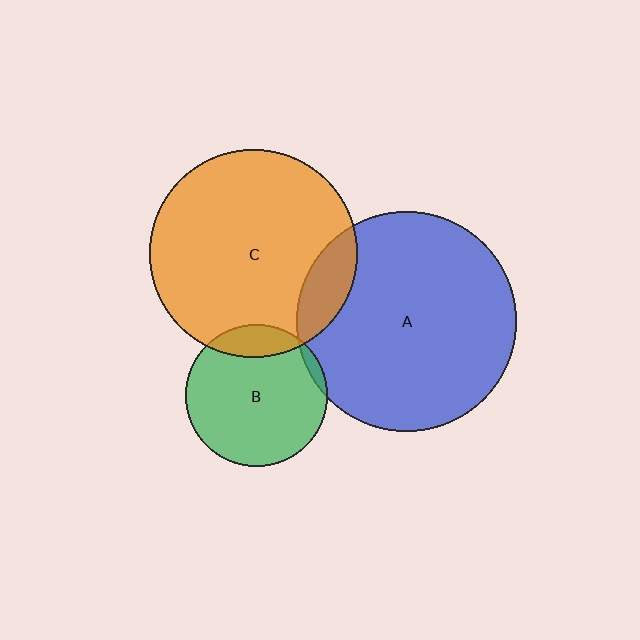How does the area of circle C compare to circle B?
Approximately 2.1 times.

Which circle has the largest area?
Circle A (blue).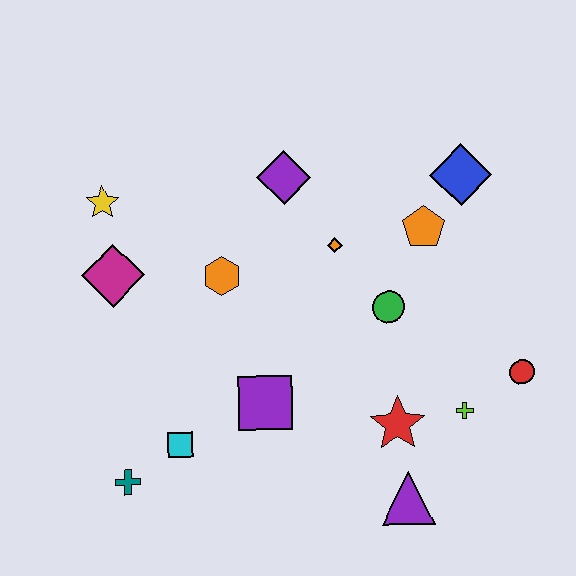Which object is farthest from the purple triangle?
The yellow star is farthest from the purple triangle.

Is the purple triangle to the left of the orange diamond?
No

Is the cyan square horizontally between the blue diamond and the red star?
No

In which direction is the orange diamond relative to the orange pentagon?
The orange diamond is to the left of the orange pentagon.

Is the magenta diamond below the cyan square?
No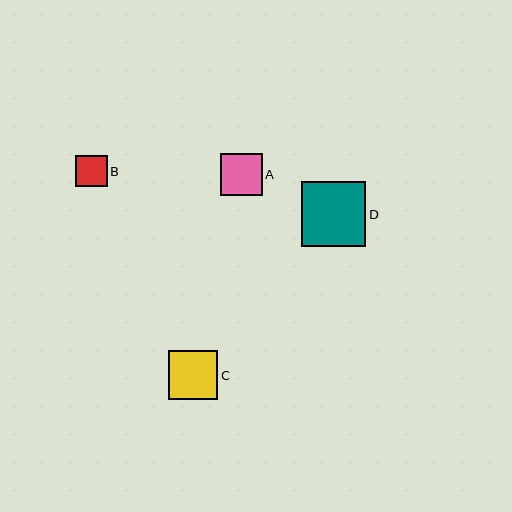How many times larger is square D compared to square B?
Square D is approximately 2.1 times the size of square B.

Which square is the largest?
Square D is the largest with a size of approximately 64 pixels.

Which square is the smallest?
Square B is the smallest with a size of approximately 31 pixels.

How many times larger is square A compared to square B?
Square A is approximately 1.3 times the size of square B.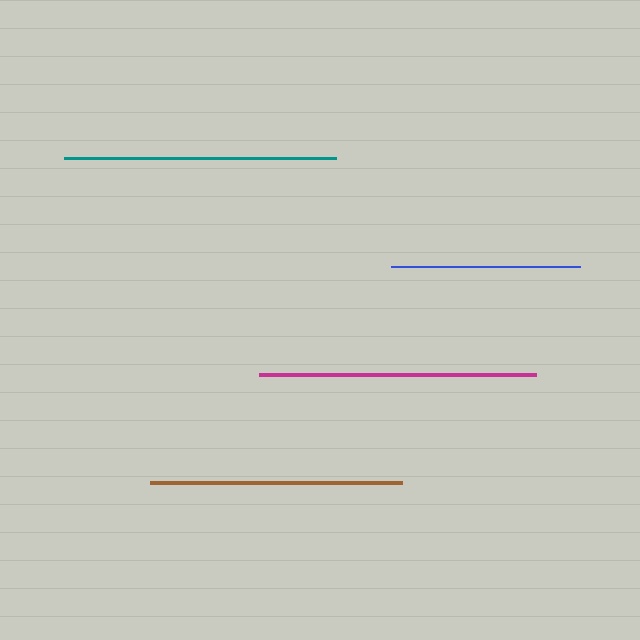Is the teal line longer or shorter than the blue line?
The teal line is longer than the blue line.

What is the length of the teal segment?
The teal segment is approximately 273 pixels long.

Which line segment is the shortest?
The blue line is the shortest at approximately 190 pixels.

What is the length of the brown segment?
The brown segment is approximately 252 pixels long.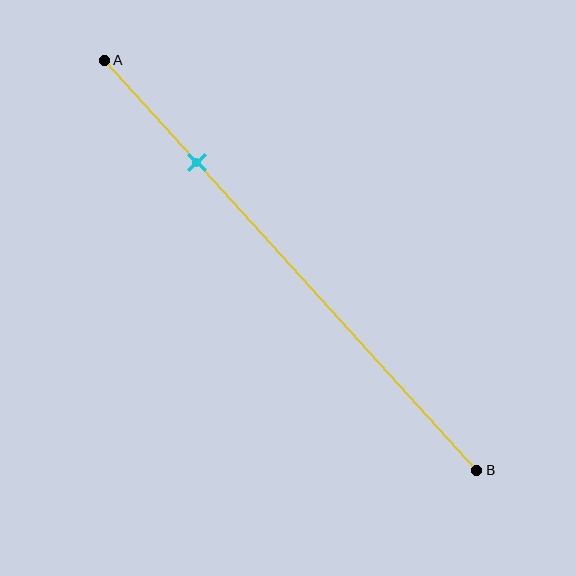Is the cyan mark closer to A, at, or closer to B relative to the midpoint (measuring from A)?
The cyan mark is closer to point A than the midpoint of segment AB.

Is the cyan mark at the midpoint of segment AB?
No, the mark is at about 25% from A, not at the 50% midpoint.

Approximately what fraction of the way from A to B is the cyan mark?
The cyan mark is approximately 25% of the way from A to B.